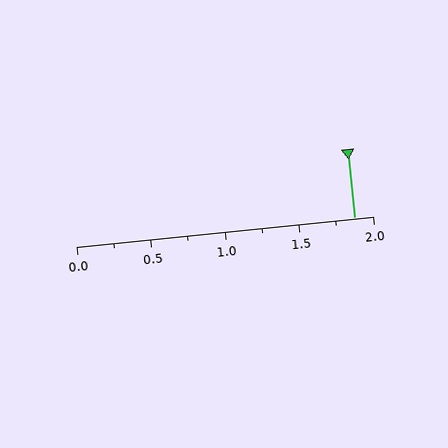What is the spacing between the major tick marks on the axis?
The major ticks are spaced 0.5 apart.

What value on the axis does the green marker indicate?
The marker indicates approximately 1.88.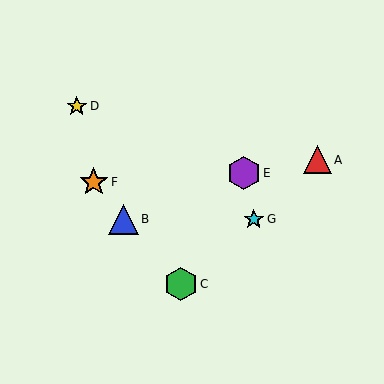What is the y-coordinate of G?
Object G is at y≈219.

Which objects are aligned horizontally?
Objects B, G are aligned horizontally.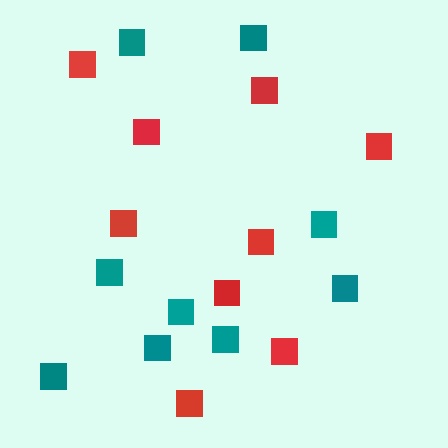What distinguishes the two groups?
There are 2 groups: one group of red squares (9) and one group of teal squares (9).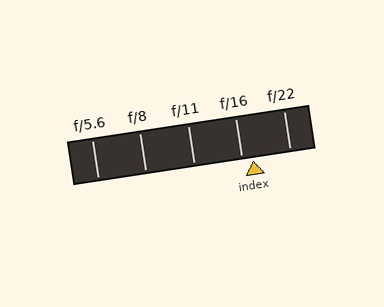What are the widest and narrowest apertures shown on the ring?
The widest aperture shown is f/5.6 and the narrowest is f/22.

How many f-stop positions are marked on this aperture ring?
There are 5 f-stop positions marked.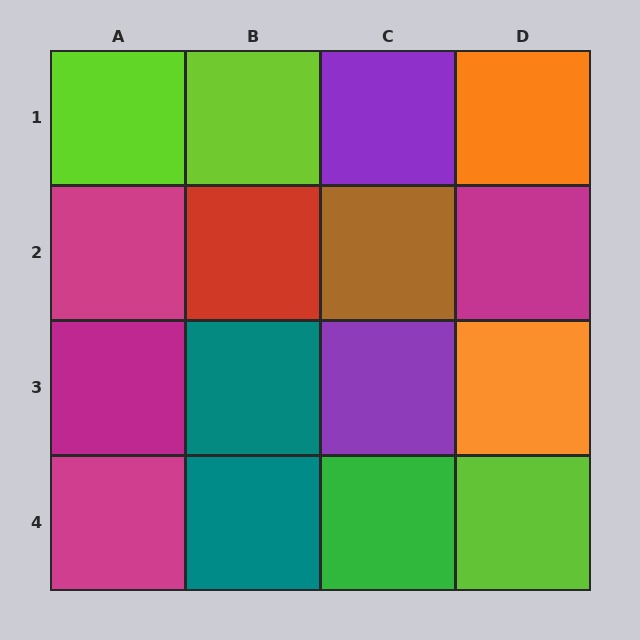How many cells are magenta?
4 cells are magenta.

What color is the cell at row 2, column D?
Magenta.